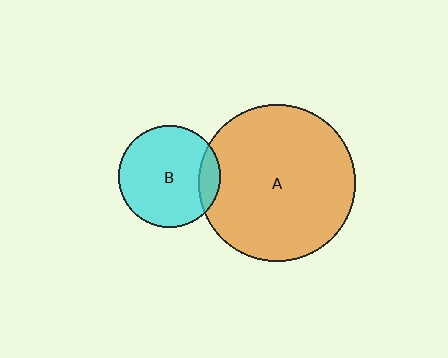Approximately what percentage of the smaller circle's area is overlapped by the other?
Approximately 15%.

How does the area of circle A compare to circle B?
Approximately 2.4 times.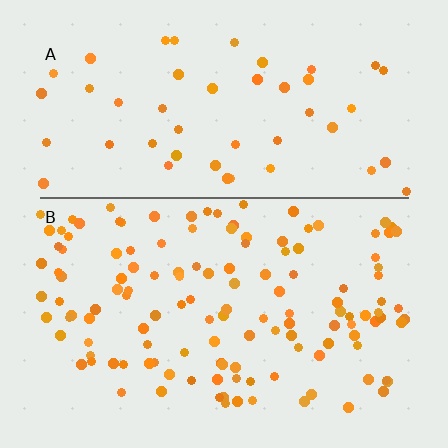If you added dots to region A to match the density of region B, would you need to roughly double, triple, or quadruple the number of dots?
Approximately triple.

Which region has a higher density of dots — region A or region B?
B (the bottom).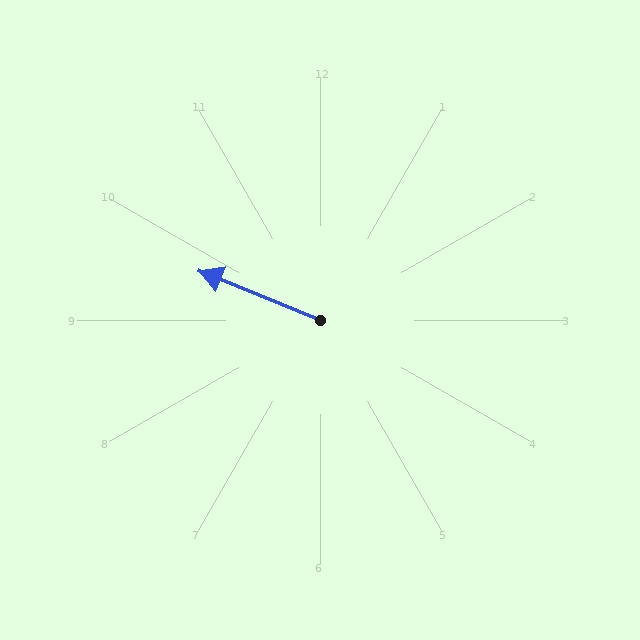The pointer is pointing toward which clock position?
Roughly 10 o'clock.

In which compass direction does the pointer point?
West.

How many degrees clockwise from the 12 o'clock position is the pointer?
Approximately 292 degrees.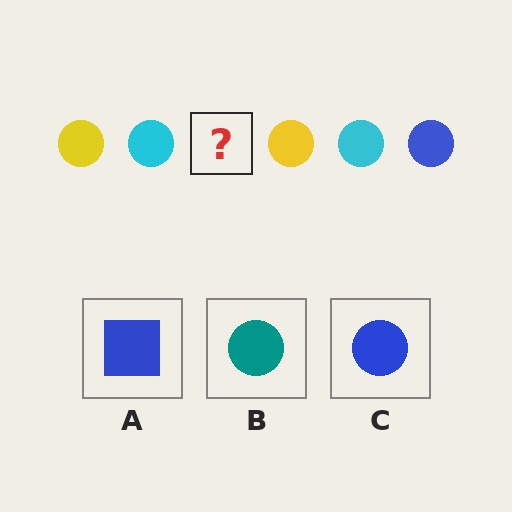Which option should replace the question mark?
Option C.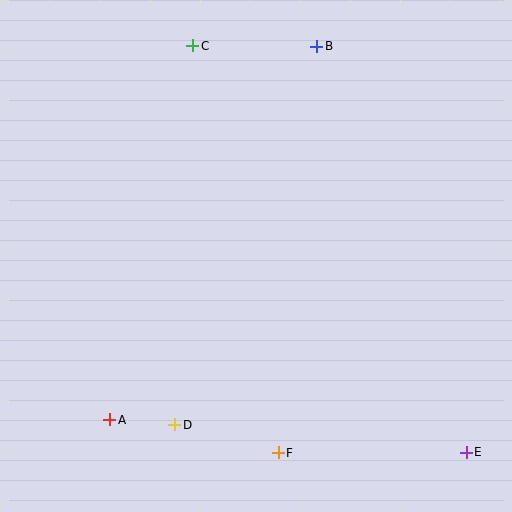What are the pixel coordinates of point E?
Point E is at (466, 453).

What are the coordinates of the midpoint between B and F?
The midpoint between B and F is at (297, 250).